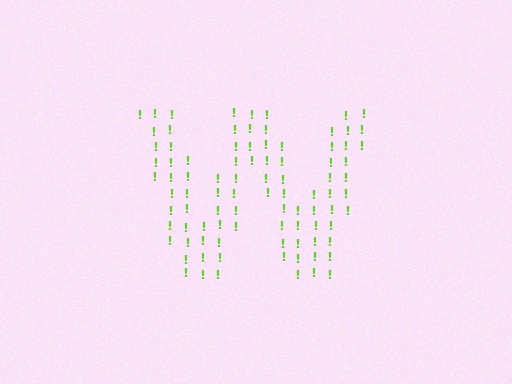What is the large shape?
The large shape is the letter W.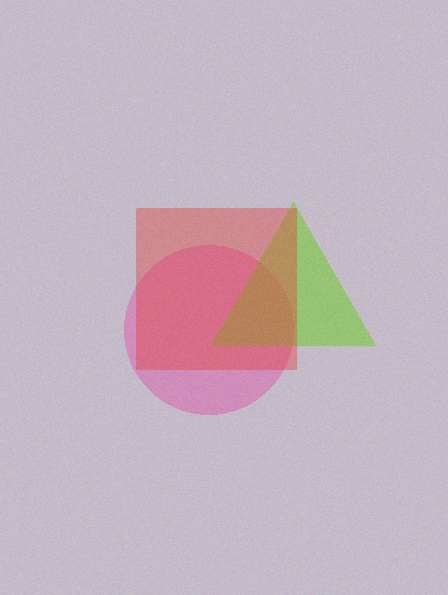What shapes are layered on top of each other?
The layered shapes are: a pink circle, a lime triangle, a red square.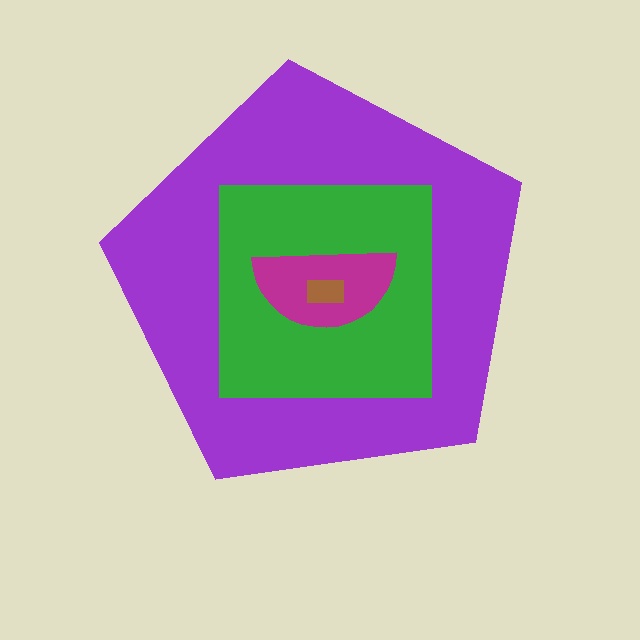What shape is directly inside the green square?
The magenta semicircle.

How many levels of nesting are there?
4.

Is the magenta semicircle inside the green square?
Yes.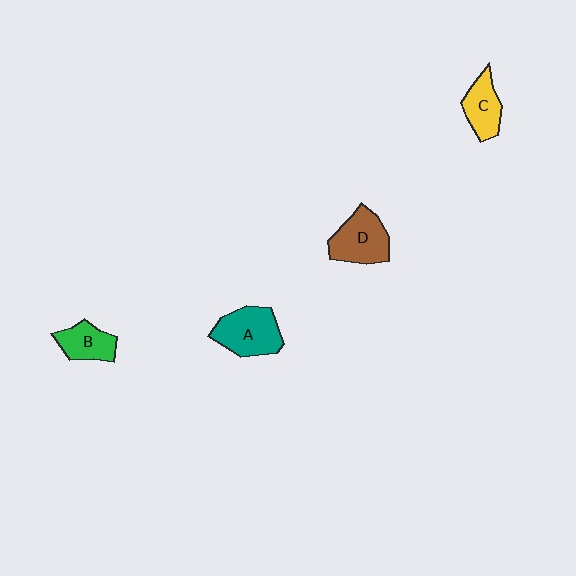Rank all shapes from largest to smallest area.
From largest to smallest: A (teal), D (brown), C (yellow), B (green).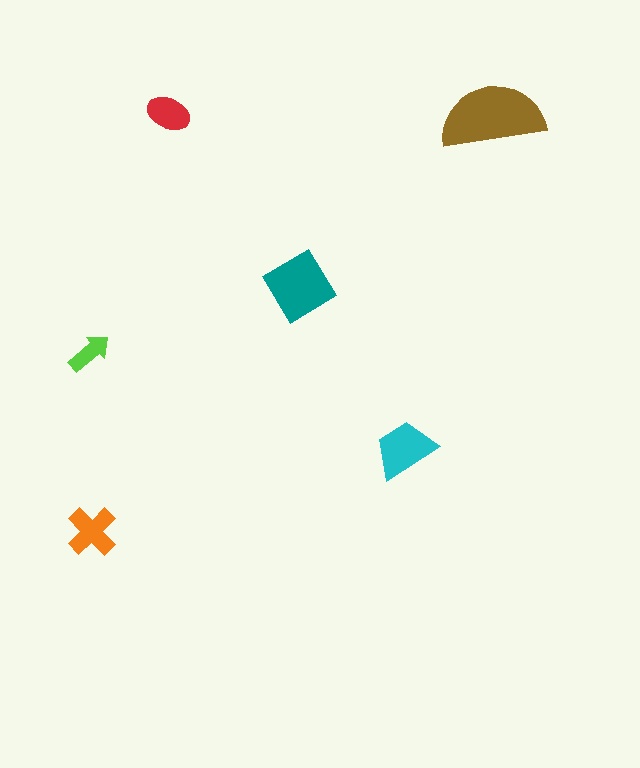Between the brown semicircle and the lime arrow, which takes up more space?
The brown semicircle.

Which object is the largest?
The brown semicircle.